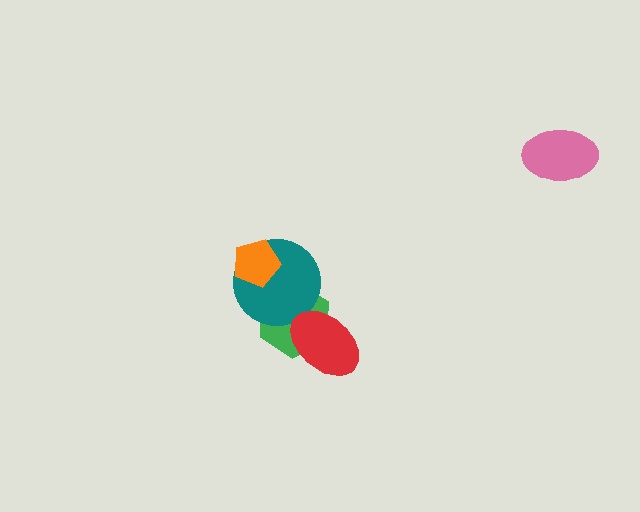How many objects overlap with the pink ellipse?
0 objects overlap with the pink ellipse.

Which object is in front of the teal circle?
The orange pentagon is in front of the teal circle.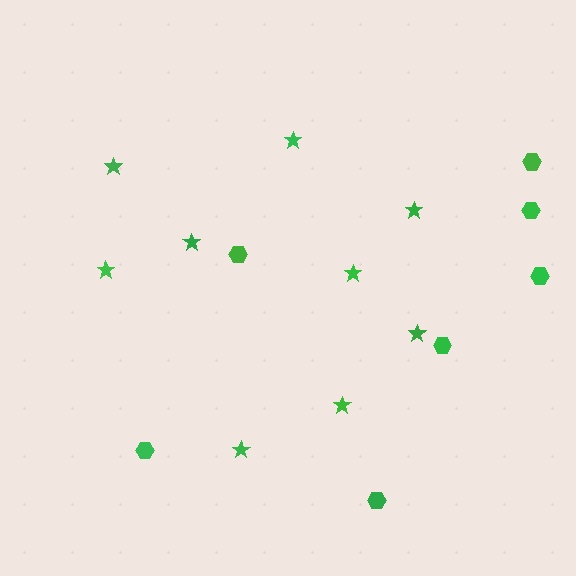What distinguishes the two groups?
There are 2 groups: one group of stars (9) and one group of hexagons (7).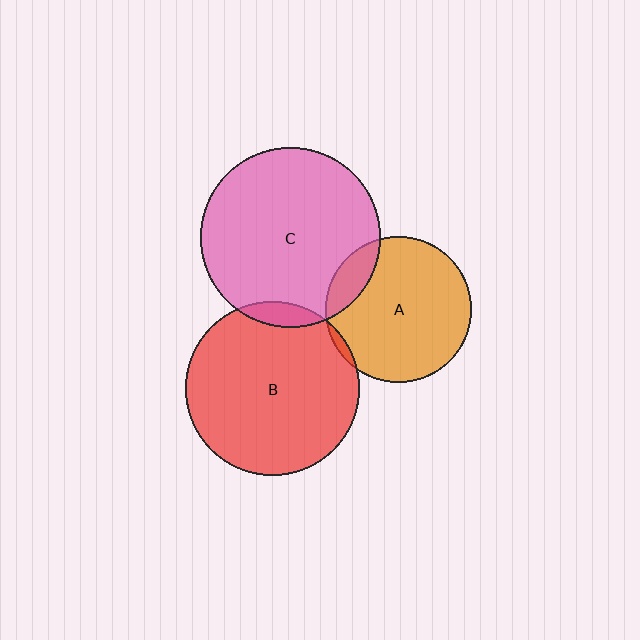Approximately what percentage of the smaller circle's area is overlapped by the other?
Approximately 15%.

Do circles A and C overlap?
Yes.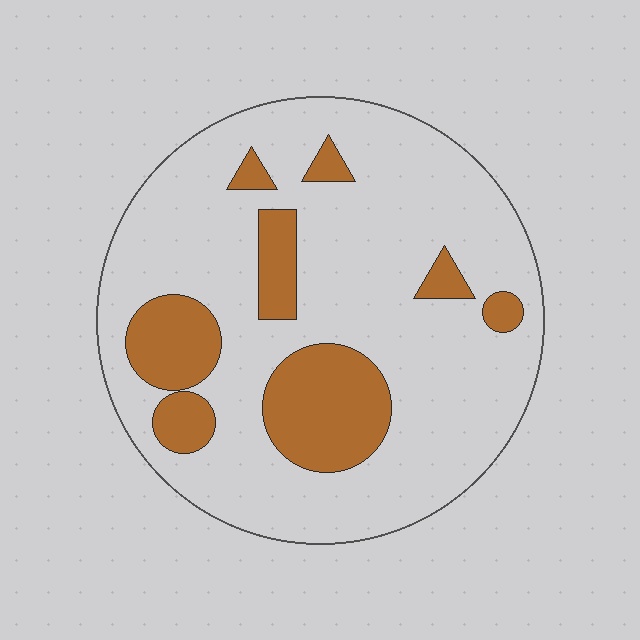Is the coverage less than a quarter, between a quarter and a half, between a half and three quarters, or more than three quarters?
Less than a quarter.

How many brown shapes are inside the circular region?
8.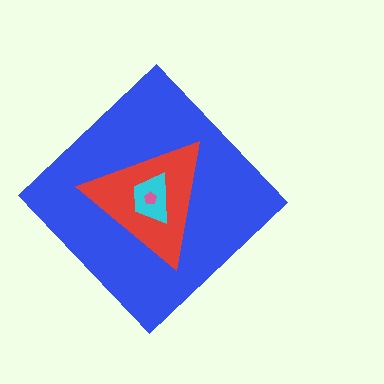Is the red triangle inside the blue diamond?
Yes.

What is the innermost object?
The pink pentagon.